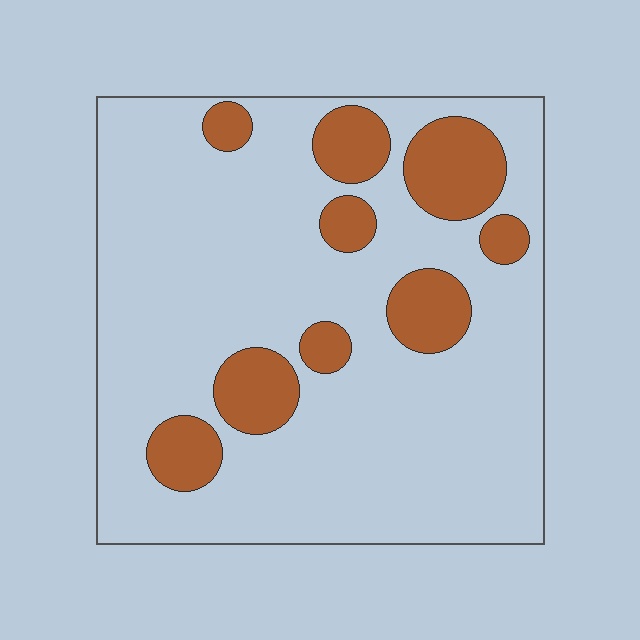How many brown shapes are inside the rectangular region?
9.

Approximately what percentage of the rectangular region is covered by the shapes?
Approximately 20%.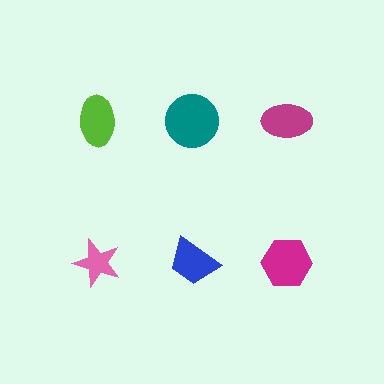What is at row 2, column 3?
A magenta hexagon.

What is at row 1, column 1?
A lime ellipse.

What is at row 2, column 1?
A pink star.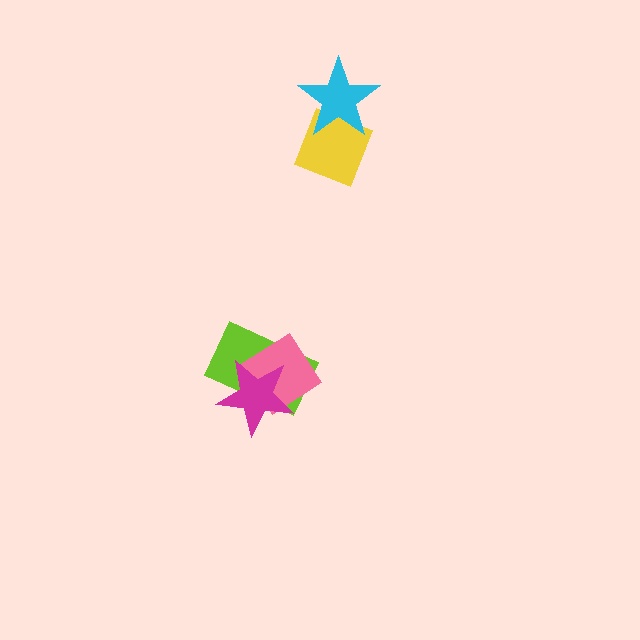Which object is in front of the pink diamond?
The magenta star is in front of the pink diamond.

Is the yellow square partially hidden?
Yes, it is partially covered by another shape.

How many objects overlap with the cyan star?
1 object overlaps with the cyan star.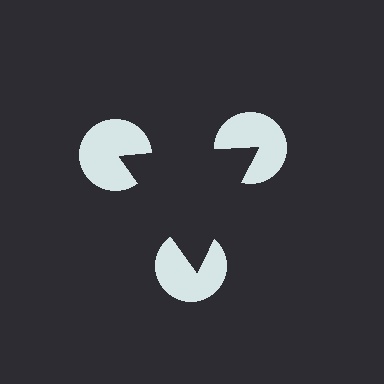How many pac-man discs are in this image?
There are 3 — one at each vertex of the illusory triangle.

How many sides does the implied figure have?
3 sides.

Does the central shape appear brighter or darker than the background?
It typically appears slightly darker than the background, even though no actual brightness change is drawn.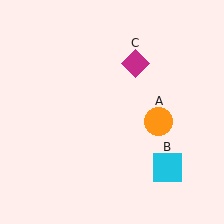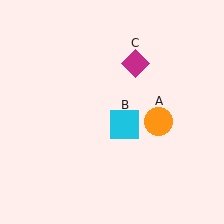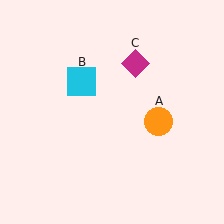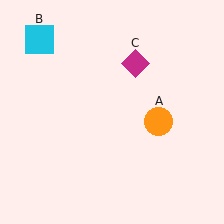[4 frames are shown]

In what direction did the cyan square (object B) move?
The cyan square (object B) moved up and to the left.